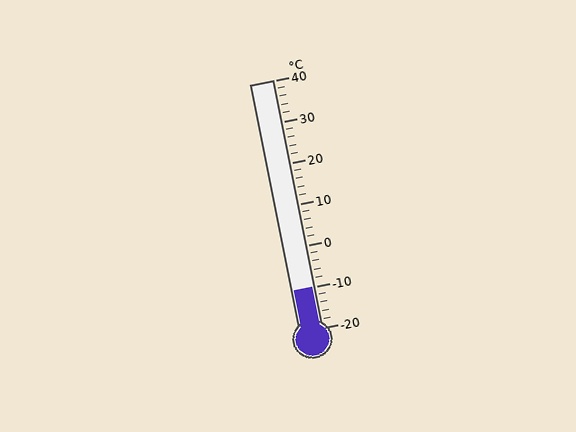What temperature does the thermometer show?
The thermometer shows approximately -10°C.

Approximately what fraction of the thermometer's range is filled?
The thermometer is filled to approximately 15% of its range.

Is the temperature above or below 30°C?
The temperature is below 30°C.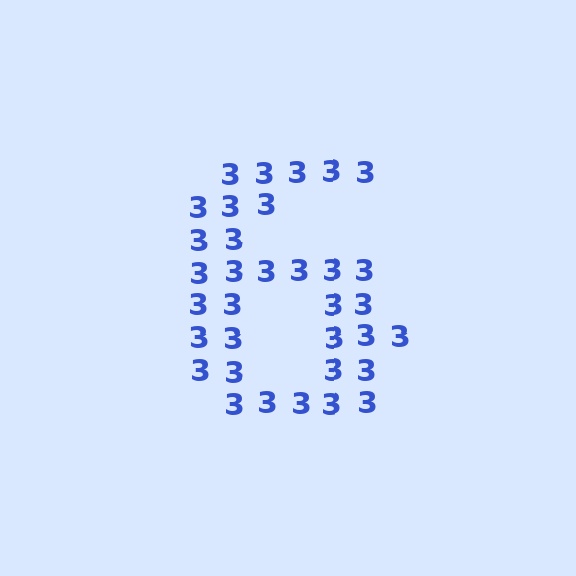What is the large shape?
The large shape is the digit 6.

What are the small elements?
The small elements are digit 3's.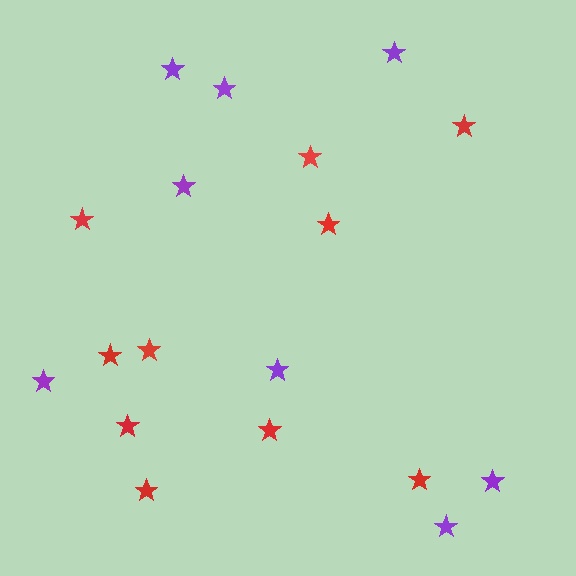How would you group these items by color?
There are 2 groups: one group of purple stars (8) and one group of red stars (10).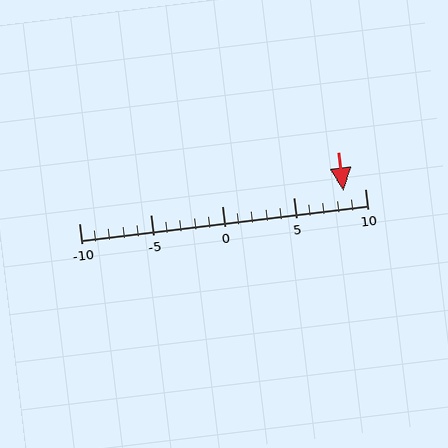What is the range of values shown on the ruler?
The ruler shows values from -10 to 10.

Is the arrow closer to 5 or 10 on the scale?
The arrow is closer to 10.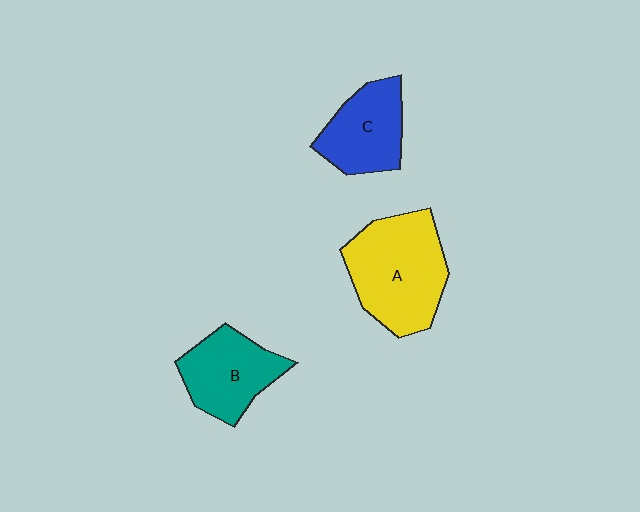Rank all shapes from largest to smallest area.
From largest to smallest: A (yellow), B (teal), C (blue).